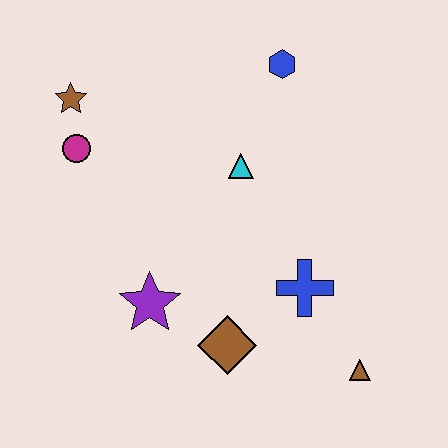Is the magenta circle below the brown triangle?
No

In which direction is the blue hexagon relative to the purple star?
The blue hexagon is above the purple star.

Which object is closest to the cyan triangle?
The blue hexagon is closest to the cyan triangle.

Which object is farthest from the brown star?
The brown triangle is farthest from the brown star.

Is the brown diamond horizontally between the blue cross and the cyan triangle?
No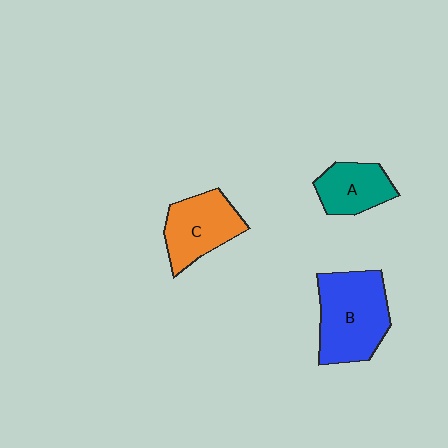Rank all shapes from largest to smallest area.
From largest to smallest: B (blue), C (orange), A (teal).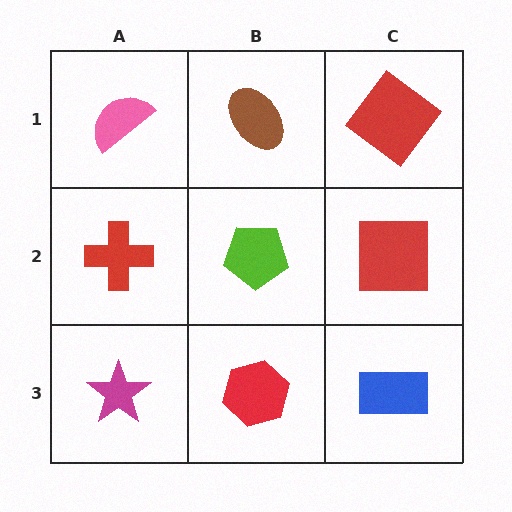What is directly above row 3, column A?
A red cross.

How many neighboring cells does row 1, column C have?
2.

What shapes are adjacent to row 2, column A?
A pink semicircle (row 1, column A), a magenta star (row 3, column A), a lime pentagon (row 2, column B).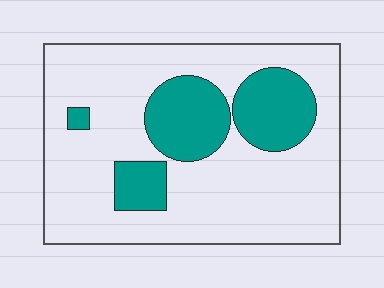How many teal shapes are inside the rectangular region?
4.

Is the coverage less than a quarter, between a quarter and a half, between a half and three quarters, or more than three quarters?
Less than a quarter.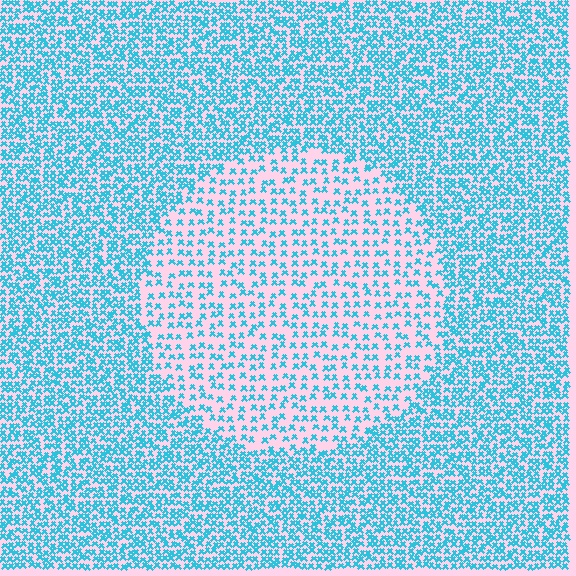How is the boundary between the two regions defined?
The boundary is defined by a change in element density (approximately 2.2x ratio). All elements are the same color, size, and shape.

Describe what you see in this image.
The image contains small cyan elements arranged at two different densities. A circle-shaped region is visible where the elements are less densely packed than the surrounding area.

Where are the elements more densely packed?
The elements are more densely packed outside the circle boundary.